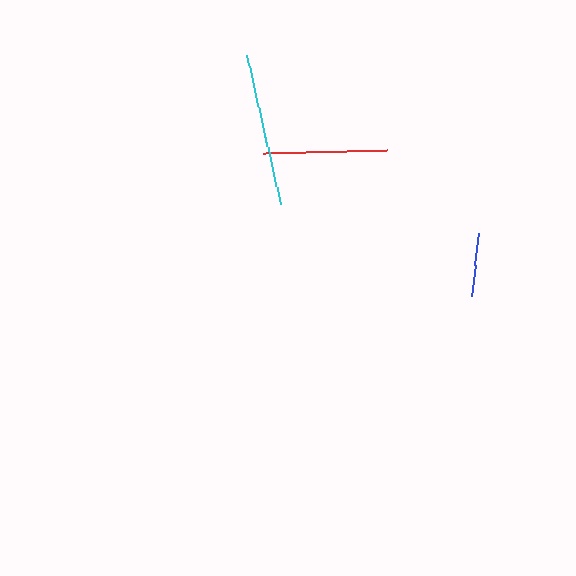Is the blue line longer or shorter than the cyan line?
The cyan line is longer than the blue line.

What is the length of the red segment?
The red segment is approximately 124 pixels long.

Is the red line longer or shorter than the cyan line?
The cyan line is longer than the red line.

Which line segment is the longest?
The cyan line is the longest at approximately 152 pixels.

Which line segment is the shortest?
The blue line is the shortest at approximately 64 pixels.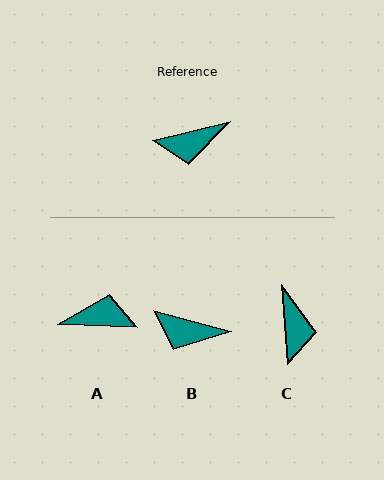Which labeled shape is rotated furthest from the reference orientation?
A, about 164 degrees away.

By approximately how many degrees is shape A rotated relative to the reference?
Approximately 164 degrees counter-clockwise.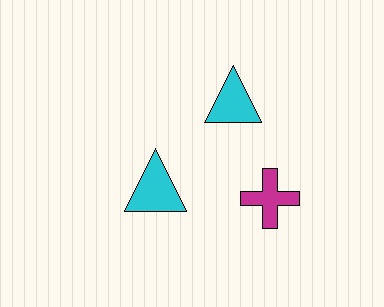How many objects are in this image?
There are 3 objects.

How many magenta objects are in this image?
There is 1 magenta object.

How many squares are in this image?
There are no squares.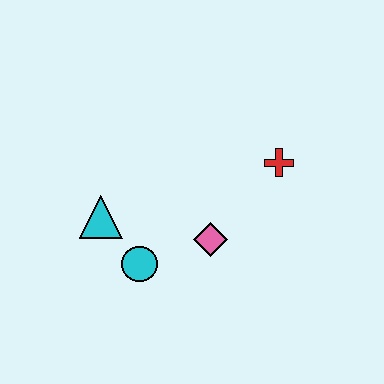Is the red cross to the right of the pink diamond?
Yes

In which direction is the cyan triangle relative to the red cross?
The cyan triangle is to the left of the red cross.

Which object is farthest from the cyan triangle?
The red cross is farthest from the cyan triangle.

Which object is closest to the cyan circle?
The cyan triangle is closest to the cyan circle.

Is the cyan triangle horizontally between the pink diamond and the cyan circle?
No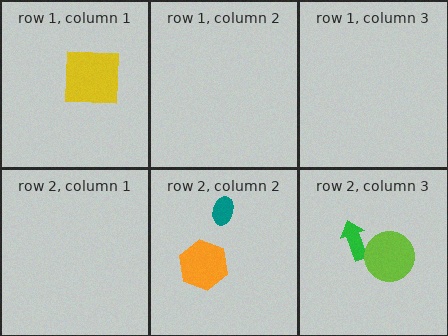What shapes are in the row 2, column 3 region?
The green arrow, the lime circle.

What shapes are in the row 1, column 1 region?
The yellow square.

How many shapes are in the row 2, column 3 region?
2.